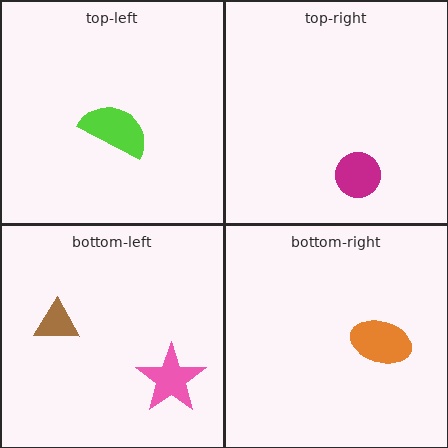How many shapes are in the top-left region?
1.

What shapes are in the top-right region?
The magenta circle.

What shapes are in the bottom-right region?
The orange ellipse.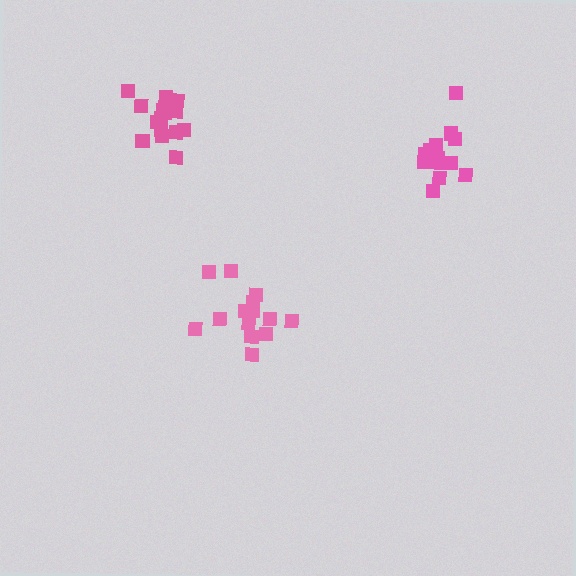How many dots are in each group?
Group 1: 14 dots, Group 2: 18 dots, Group 3: 15 dots (47 total).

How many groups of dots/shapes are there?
There are 3 groups.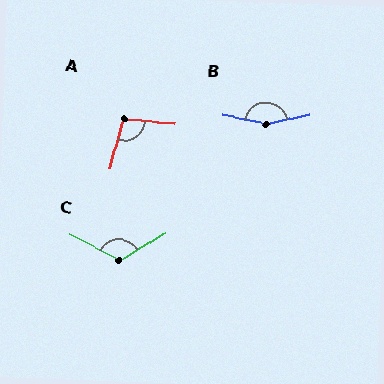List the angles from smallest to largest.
A (99°), C (122°), B (157°).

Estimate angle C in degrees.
Approximately 122 degrees.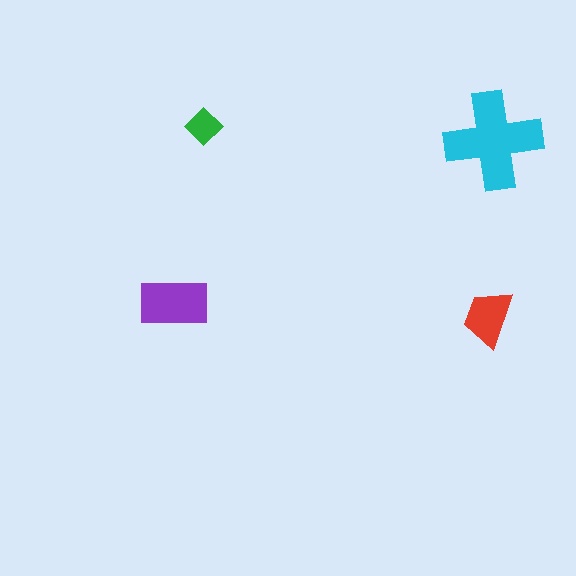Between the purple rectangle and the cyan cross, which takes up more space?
The cyan cross.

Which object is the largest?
The cyan cross.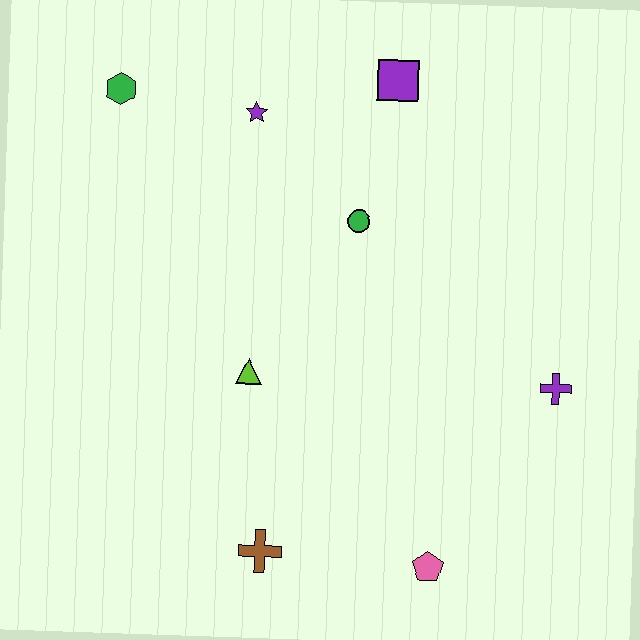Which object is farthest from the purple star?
The pink pentagon is farthest from the purple star.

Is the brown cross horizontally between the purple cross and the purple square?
No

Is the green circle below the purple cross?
No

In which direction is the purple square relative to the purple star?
The purple square is to the right of the purple star.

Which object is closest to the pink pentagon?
The brown cross is closest to the pink pentagon.